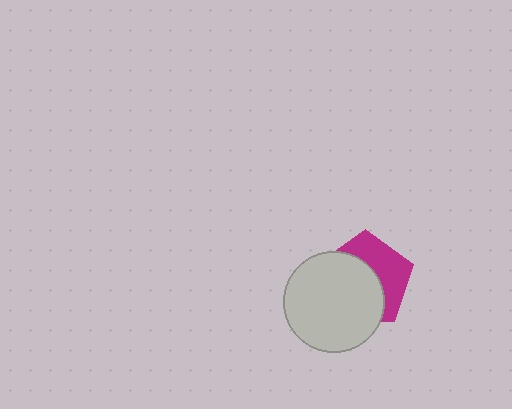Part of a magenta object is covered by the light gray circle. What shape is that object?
It is a pentagon.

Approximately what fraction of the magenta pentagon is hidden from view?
Roughly 58% of the magenta pentagon is hidden behind the light gray circle.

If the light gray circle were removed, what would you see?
You would see the complete magenta pentagon.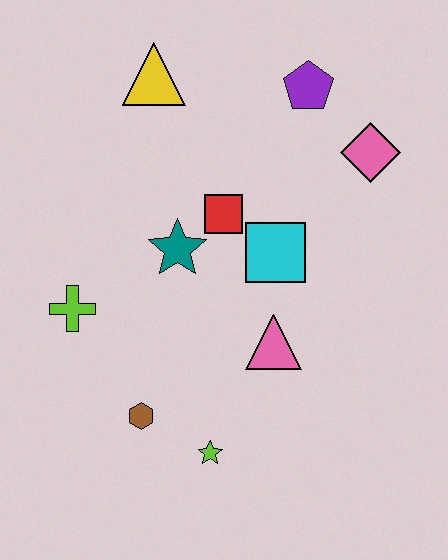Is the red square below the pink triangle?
No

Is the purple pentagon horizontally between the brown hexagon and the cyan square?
No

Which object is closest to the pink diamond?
The purple pentagon is closest to the pink diamond.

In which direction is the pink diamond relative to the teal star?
The pink diamond is to the right of the teal star.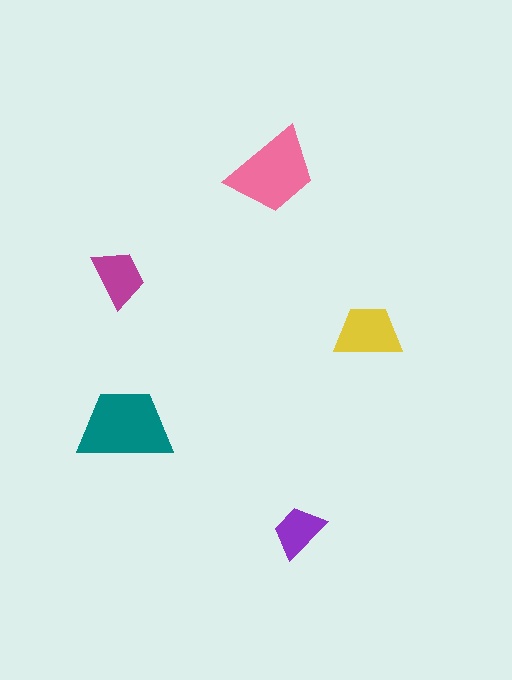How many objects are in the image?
There are 5 objects in the image.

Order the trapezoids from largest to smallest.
the teal one, the pink one, the yellow one, the magenta one, the purple one.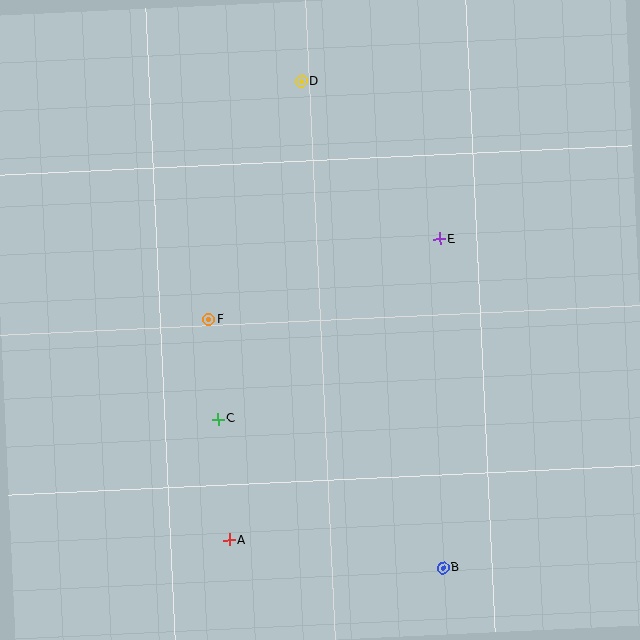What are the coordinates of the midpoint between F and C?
The midpoint between F and C is at (213, 369).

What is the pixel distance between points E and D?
The distance between E and D is 210 pixels.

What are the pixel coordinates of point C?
Point C is at (218, 419).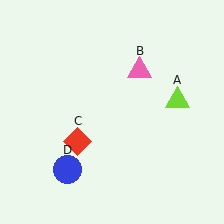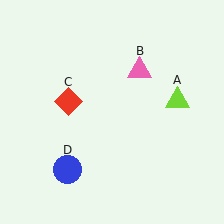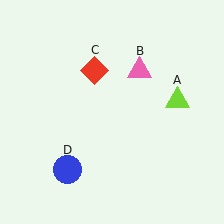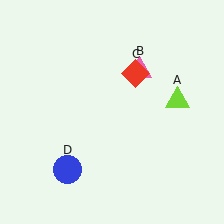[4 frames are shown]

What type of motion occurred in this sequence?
The red diamond (object C) rotated clockwise around the center of the scene.